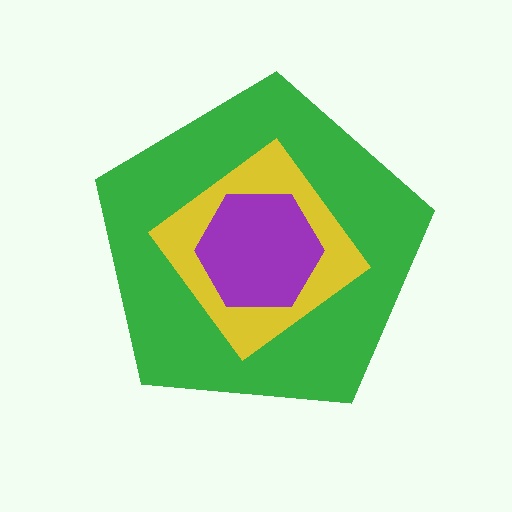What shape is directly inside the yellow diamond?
The purple hexagon.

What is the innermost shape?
The purple hexagon.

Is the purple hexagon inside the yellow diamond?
Yes.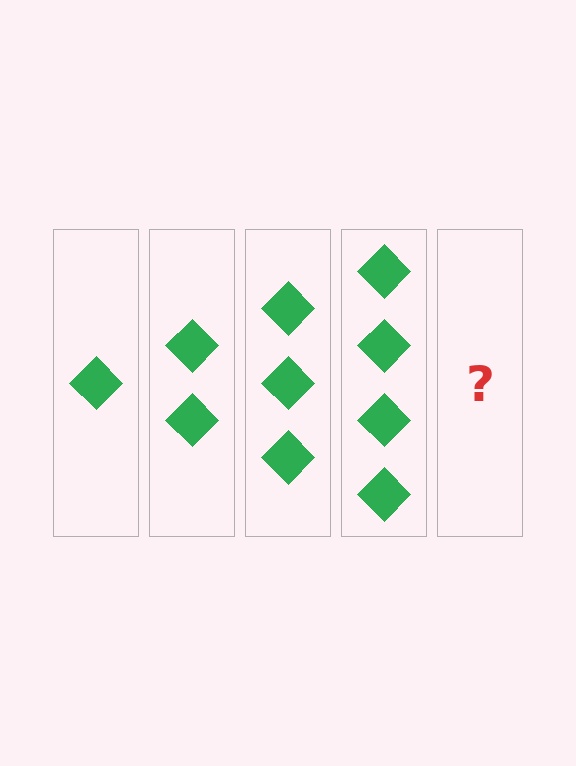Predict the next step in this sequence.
The next step is 5 diamonds.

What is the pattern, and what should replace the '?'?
The pattern is that each step adds one more diamond. The '?' should be 5 diamonds.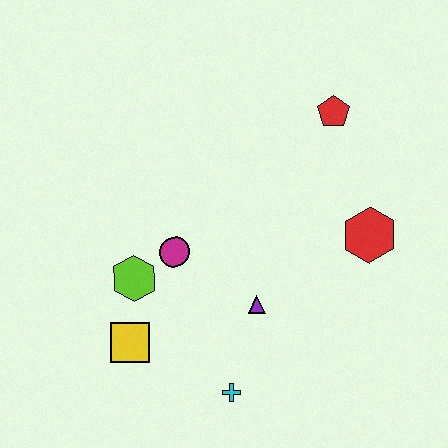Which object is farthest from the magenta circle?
The red pentagon is farthest from the magenta circle.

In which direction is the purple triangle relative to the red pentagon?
The purple triangle is below the red pentagon.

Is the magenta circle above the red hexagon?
No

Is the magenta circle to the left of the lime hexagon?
No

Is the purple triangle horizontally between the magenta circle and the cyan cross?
No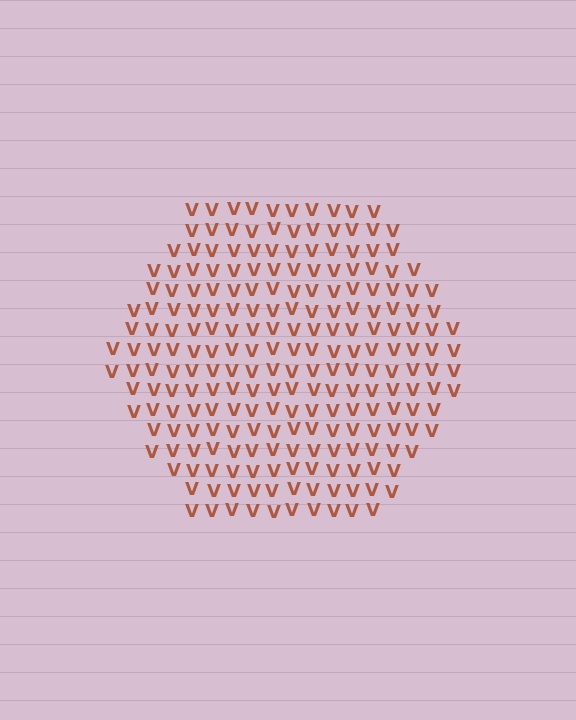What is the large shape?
The large shape is a hexagon.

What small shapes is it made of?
It is made of small letter V's.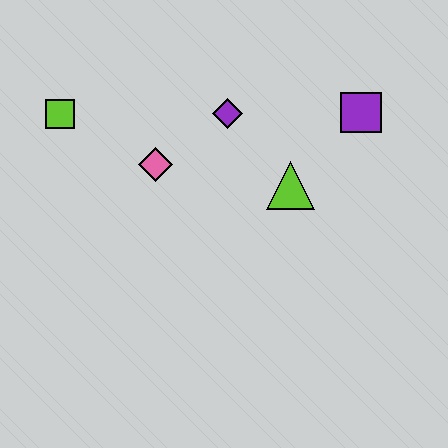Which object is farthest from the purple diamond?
The lime square is farthest from the purple diamond.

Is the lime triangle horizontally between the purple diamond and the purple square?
Yes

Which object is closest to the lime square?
The pink diamond is closest to the lime square.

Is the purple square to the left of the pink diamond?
No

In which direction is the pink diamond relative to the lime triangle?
The pink diamond is to the left of the lime triangle.